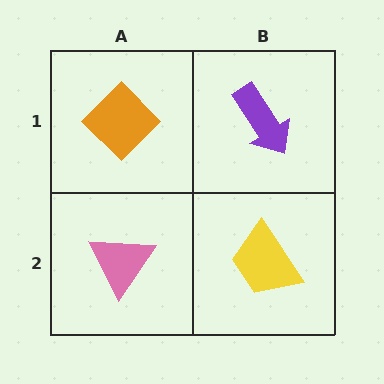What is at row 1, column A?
An orange diamond.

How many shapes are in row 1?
2 shapes.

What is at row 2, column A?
A pink triangle.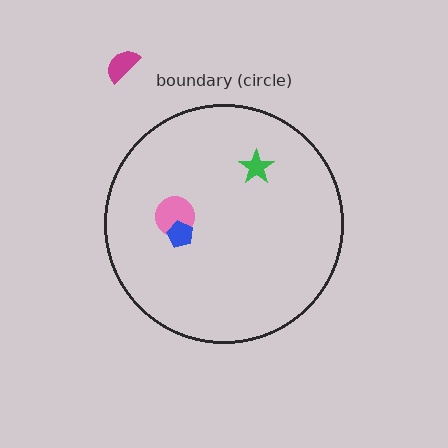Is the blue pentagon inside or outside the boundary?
Inside.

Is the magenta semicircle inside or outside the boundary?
Outside.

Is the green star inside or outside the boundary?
Inside.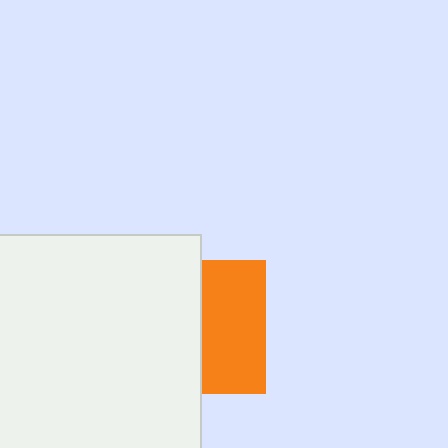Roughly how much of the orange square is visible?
About half of it is visible (roughly 48%).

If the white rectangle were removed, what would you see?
You would see the complete orange square.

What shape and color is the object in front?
The object in front is a white rectangle.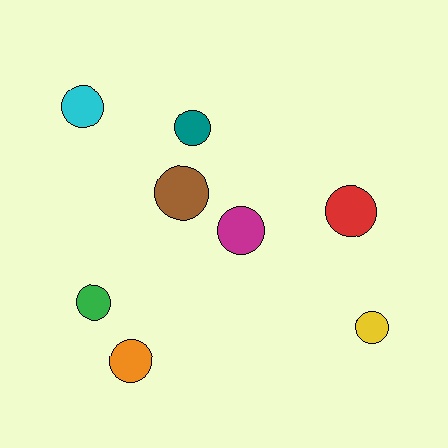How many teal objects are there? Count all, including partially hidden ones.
There is 1 teal object.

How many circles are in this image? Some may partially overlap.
There are 8 circles.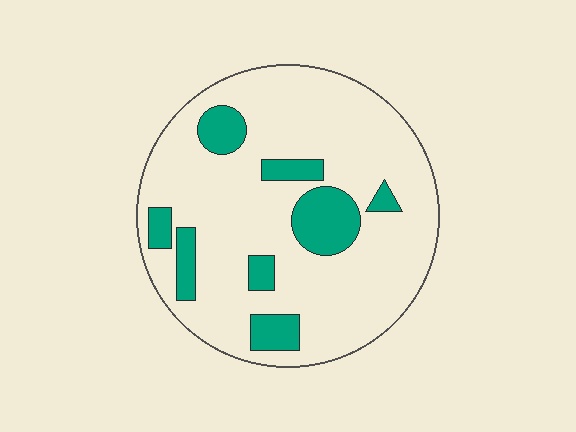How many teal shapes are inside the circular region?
8.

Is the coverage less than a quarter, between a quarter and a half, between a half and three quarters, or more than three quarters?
Less than a quarter.